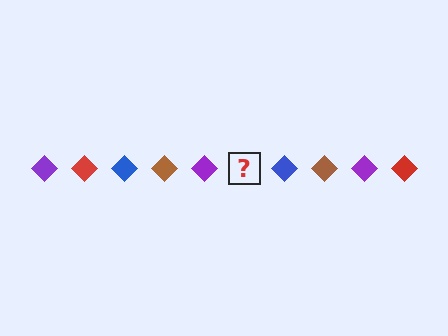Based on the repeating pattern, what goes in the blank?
The blank should be a red diamond.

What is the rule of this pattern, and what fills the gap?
The rule is that the pattern cycles through purple, red, blue, brown diamonds. The gap should be filled with a red diamond.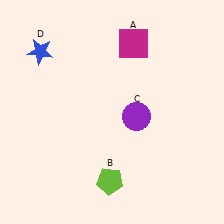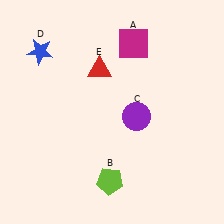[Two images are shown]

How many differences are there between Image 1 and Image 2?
There is 1 difference between the two images.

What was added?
A red triangle (E) was added in Image 2.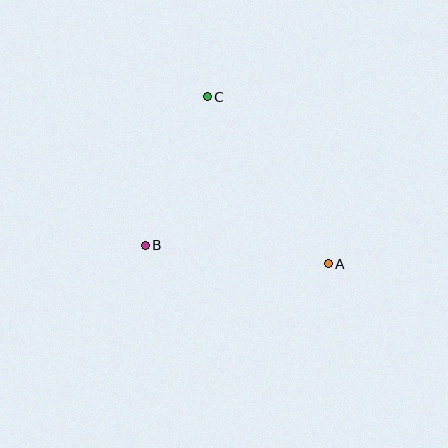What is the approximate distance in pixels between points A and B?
The distance between A and B is approximately 184 pixels.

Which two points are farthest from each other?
Points A and C are farthest from each other.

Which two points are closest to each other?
Points B and C are closest to each other.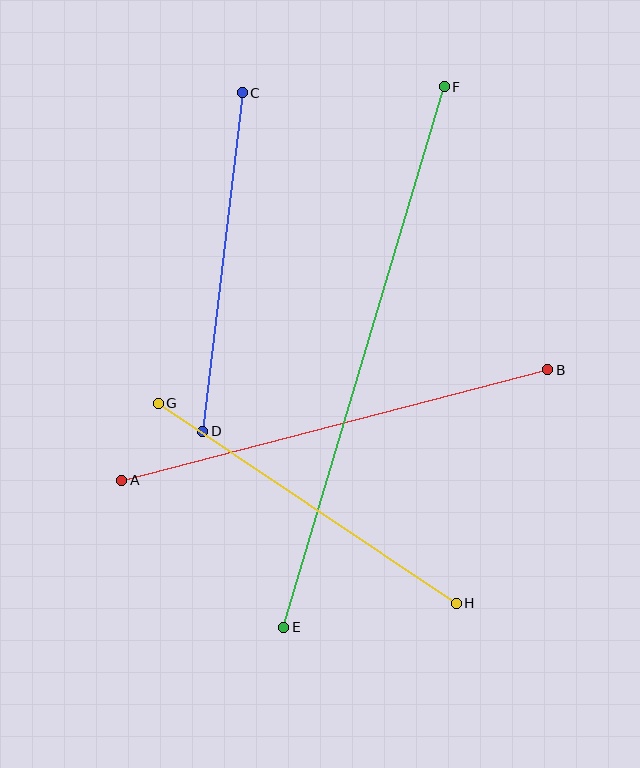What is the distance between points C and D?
The distance is approximately 341 pixels.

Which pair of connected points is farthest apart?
Points E and F are farthest apart.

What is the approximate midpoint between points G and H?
The midpoint is at approximately (307, 503) pixels.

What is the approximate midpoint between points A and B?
The midpoint is at approximately (335, 425) pixels.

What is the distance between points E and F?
The distance is approximately 564 pixels.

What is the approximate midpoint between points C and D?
The midpoint is at approximately (223, 262) pixels.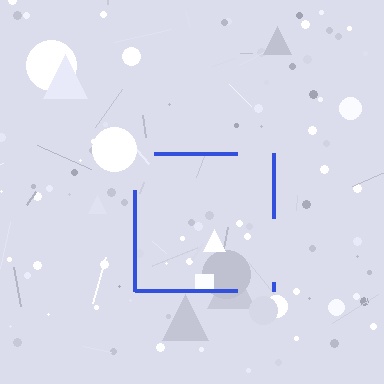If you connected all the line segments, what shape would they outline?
They would outline a square.